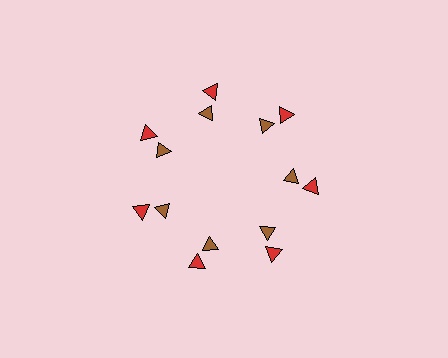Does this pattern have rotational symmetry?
Yes, this pattern has 7-fold rotational symmetry. It looks the same after rotating 51 degrees around the center.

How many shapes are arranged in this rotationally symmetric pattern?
There are 14 shapes, arranged in 7 groups of 2.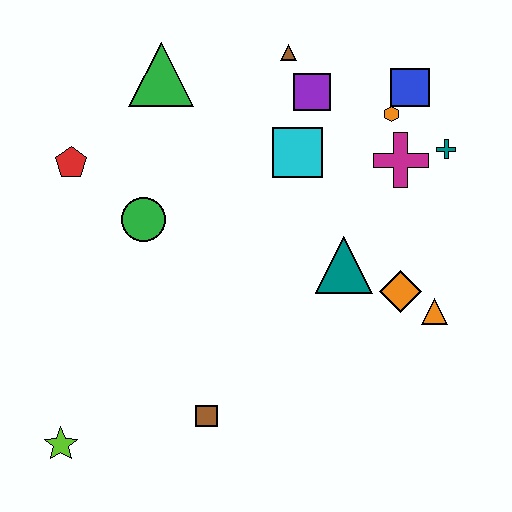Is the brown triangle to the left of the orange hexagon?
Yes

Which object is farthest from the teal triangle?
The lime star is farthest from the teal triangle.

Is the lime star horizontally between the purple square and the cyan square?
No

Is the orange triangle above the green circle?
No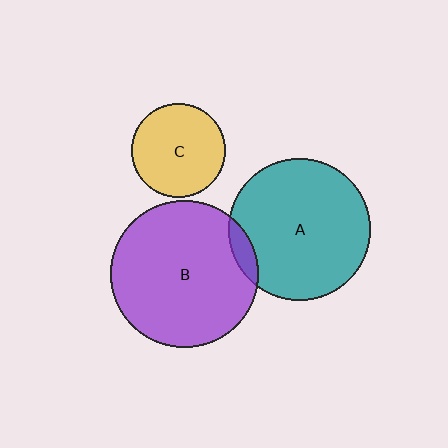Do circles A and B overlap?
Yes.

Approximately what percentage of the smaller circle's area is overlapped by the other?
Approximately 5%.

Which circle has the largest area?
Circle B (purple).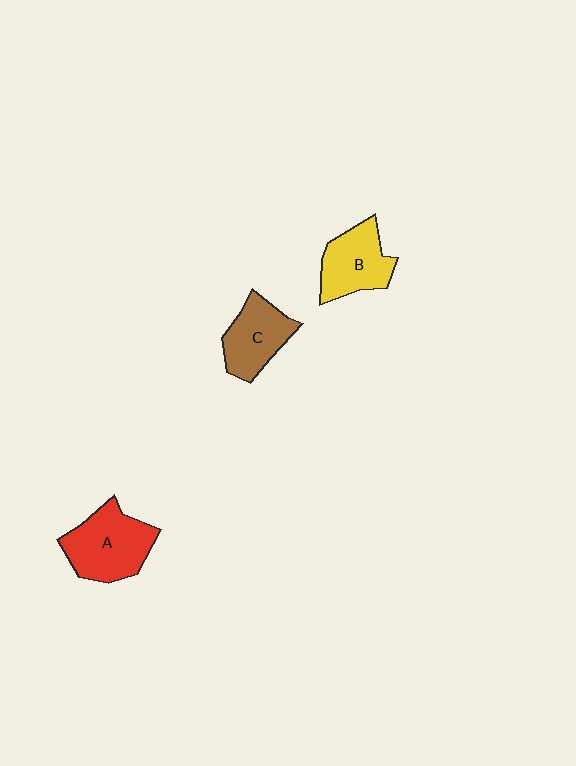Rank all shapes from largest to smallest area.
From largest to smallest: A (red), B (yellow), C (brown).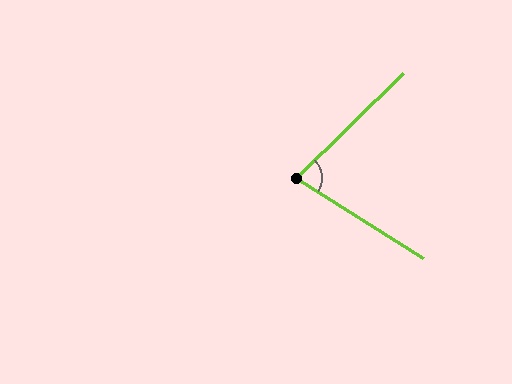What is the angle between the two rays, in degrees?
Approximately 77 degrees.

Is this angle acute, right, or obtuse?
It is acute.